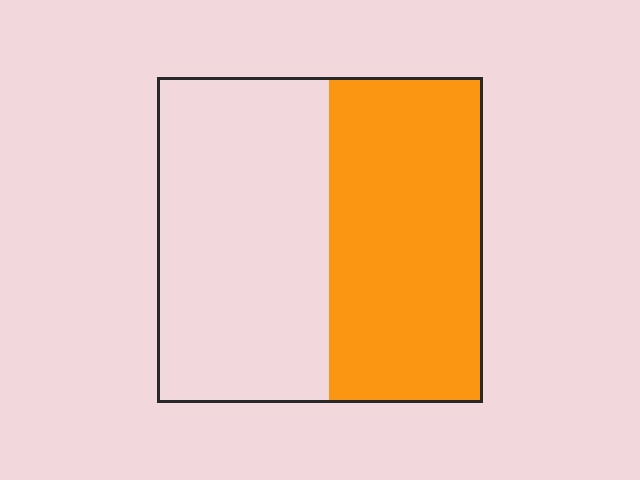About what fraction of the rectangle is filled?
About one half (1/2).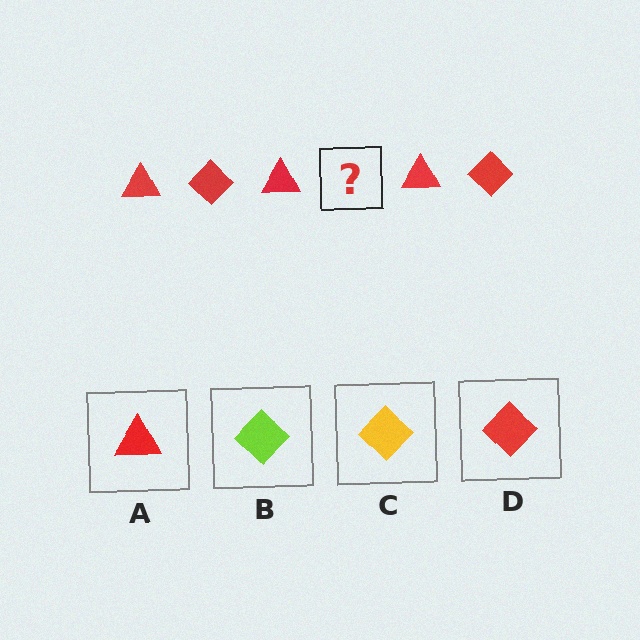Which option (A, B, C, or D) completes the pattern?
D.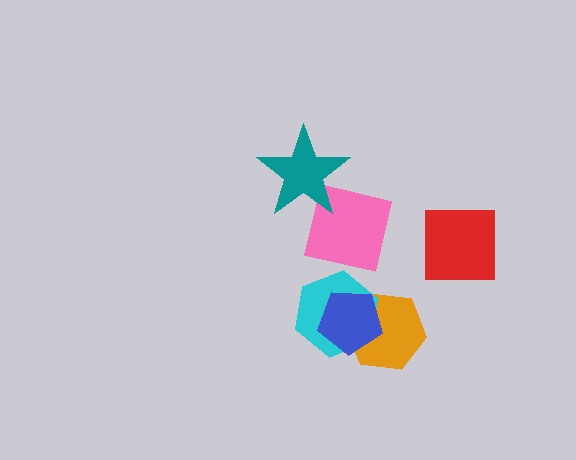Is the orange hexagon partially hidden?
Yes, it is partially covered by another shape.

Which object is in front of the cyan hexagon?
The blue pentagon is in front of the cyan hexagon.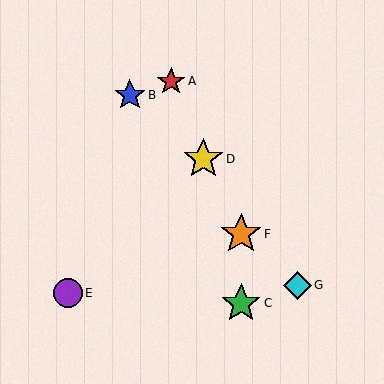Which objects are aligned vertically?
Objects C, F are aligned vertically.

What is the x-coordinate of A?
Object A is at x≈171.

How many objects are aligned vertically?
2 objects (C, F) are aligned vertically.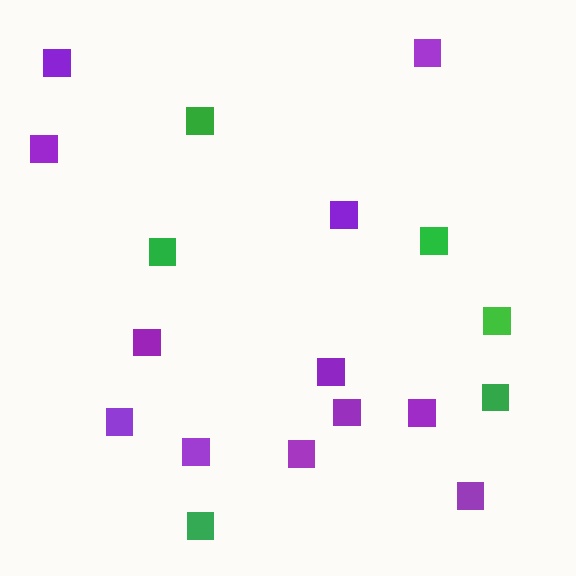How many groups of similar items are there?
There are 2 groups: one group of purple squares (12) and one group of green squares (6).